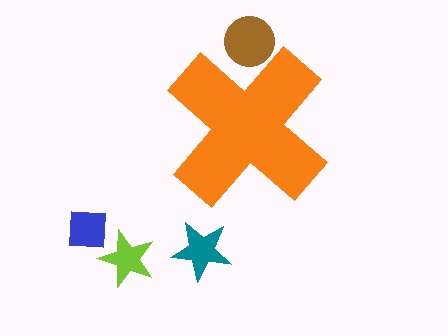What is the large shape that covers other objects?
An orange cross.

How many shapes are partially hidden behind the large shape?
1 shape is partially hidden.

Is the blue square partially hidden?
No, the blue square is fully visible.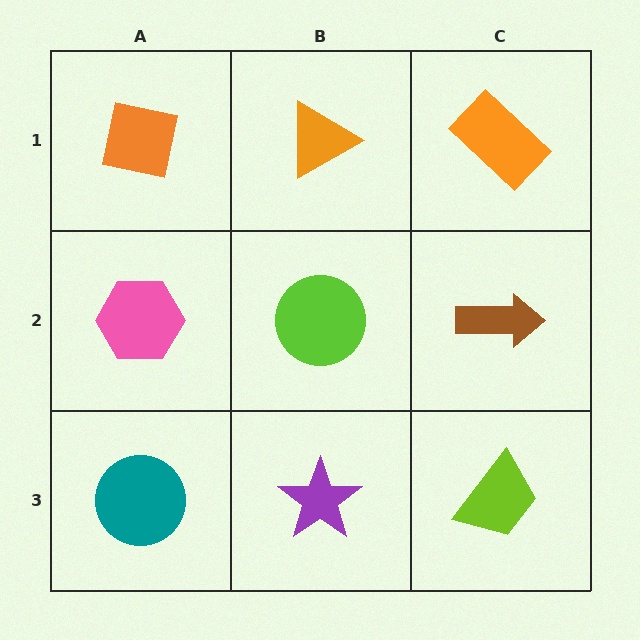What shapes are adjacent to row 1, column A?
A pink hexagon (row 2, column A), an orange triangle (row 1, column B).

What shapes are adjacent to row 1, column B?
A lime circle (row 2, column B), an orange square (row 1, column A), an orange rectangle (row 1, column C).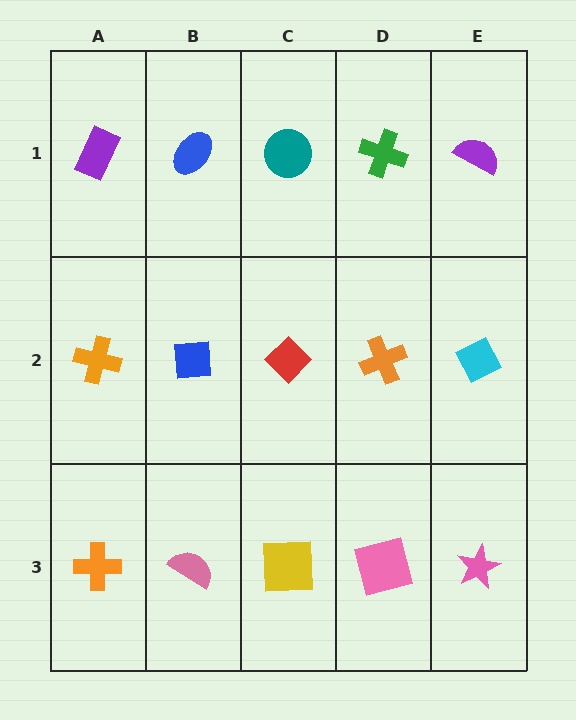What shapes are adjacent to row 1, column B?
A blue square (row 2, column B), a purple rectangle (row 1, column A), a teal circle (row 1, column C).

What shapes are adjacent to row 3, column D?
An orange cross (row 2, column D), a yellow square (row 3, column C), a pink star (row 3, column E).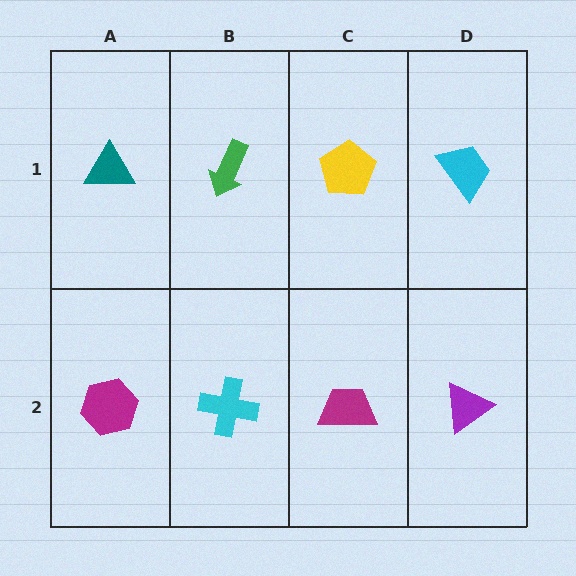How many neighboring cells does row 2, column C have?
3.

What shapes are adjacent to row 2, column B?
A green arrow (row 1, column B), a magenta hexagon (row 2, column A), a magenta trapezoid (row 2, column C).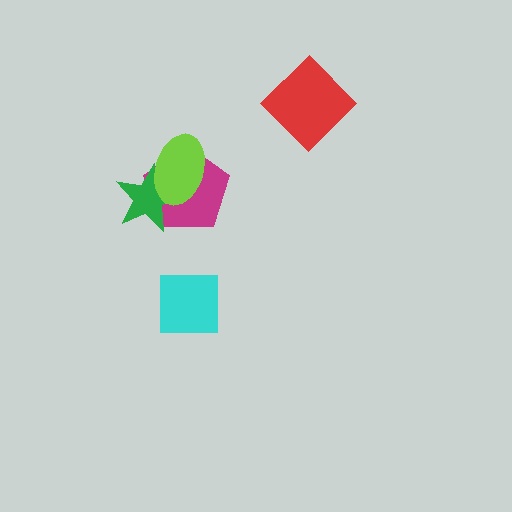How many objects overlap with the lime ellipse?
2 objects overlap with the lime ellipse.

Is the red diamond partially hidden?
No, no other shape covers it.